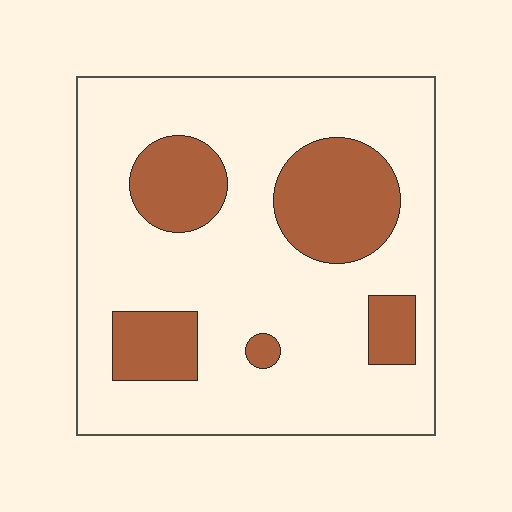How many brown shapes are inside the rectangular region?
5.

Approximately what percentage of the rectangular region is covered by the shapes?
Approximately 25%.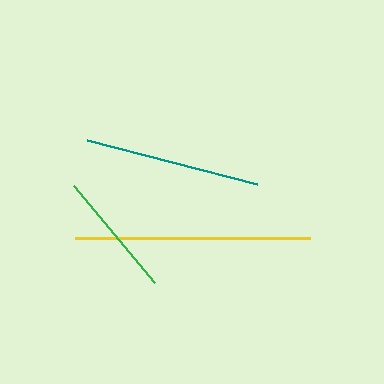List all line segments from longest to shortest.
From longest to shortest: yellow, teal, green.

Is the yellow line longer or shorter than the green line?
The yellow line is longer than the green line.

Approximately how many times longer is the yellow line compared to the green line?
The yellow line is approximately 1.9 times the length of the green line.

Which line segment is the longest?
The yellow line is the longest at approximately 236 pixels.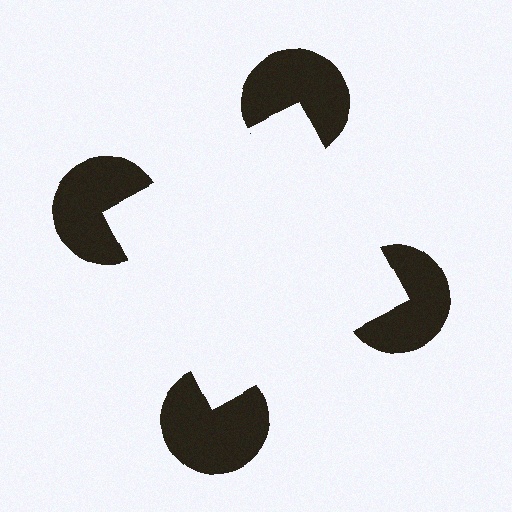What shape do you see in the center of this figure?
An illusory square — its edges are inferred from the aligned wedge cuts in the pac-man discs, not physically drawn.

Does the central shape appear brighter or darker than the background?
It typically appears slightly brighter than the background, even though no actual brightness change is drawn.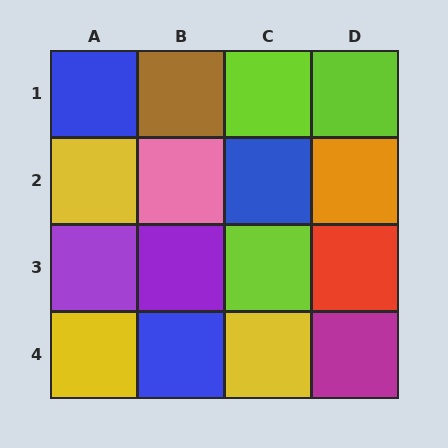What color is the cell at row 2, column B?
Pink.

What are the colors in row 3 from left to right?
Purple, purple, lime, red.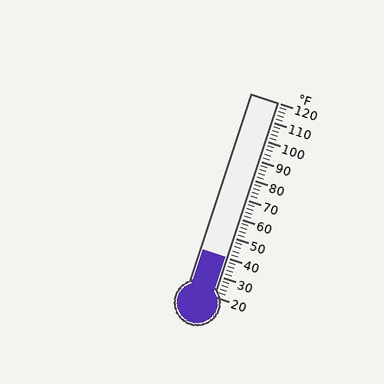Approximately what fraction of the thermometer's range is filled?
The thermometer is filled to approximately 20% of its range.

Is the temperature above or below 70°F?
The temperature is below 70°F.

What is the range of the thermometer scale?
The thermometer scale ranges from 20°F to 120°F.